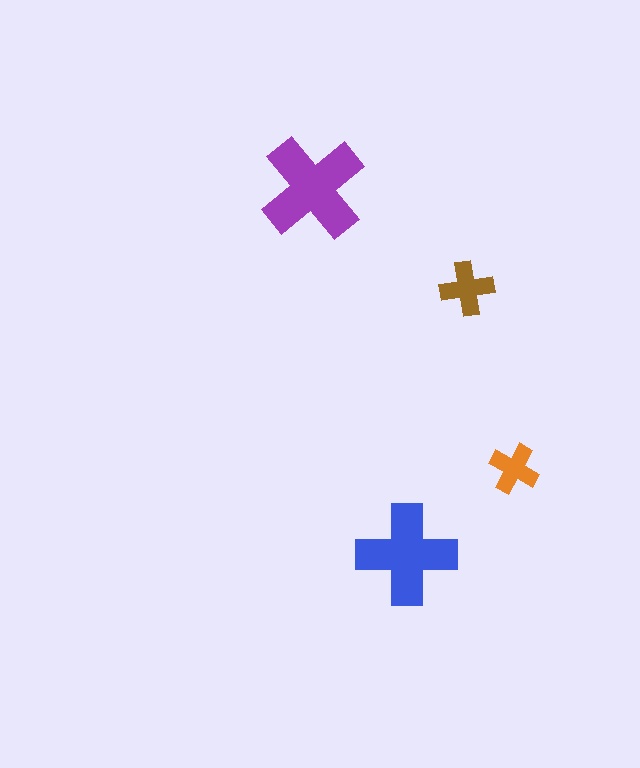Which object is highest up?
The purple cross is topmost.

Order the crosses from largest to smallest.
the purple one, the blue one, the brown one, the orange one.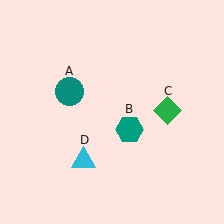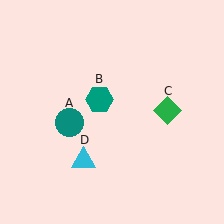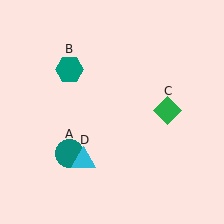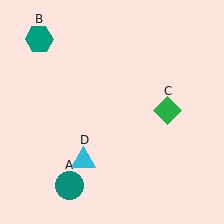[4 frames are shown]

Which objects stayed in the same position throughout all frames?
Green diamond (object C) and cyan triangle (object D) remained stationary.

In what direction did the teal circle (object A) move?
The teal circle (object A) moved down.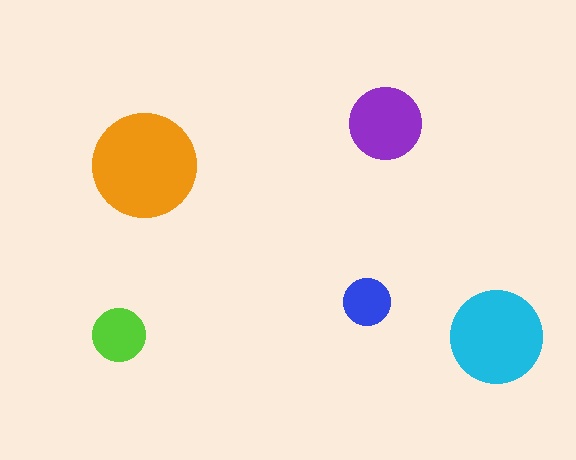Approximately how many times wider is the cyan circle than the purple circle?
About 1.5 times wider.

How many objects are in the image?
There are 5 objects in the image.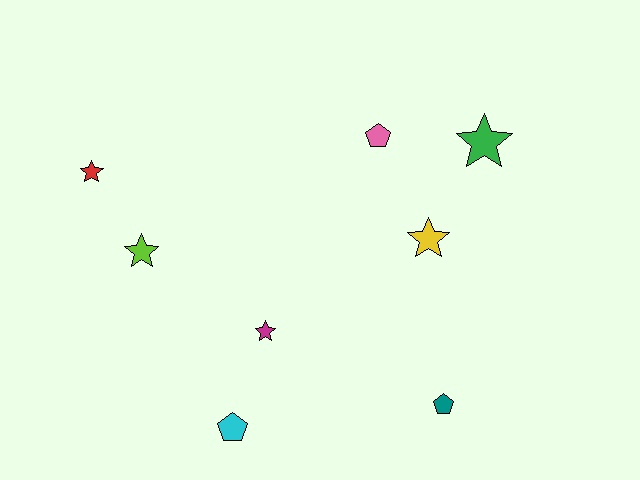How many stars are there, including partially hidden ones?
There are 5 stars.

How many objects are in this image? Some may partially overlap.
There are 8 objects.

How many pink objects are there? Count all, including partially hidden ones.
There is 1 pink object.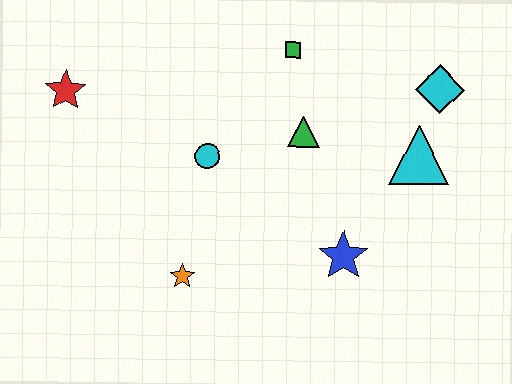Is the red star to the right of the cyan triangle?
No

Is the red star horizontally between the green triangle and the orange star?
No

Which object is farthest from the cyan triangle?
The red star is farthest from the cyan triangle.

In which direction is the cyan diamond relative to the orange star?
The cyan diamond is to the right of the orange star.